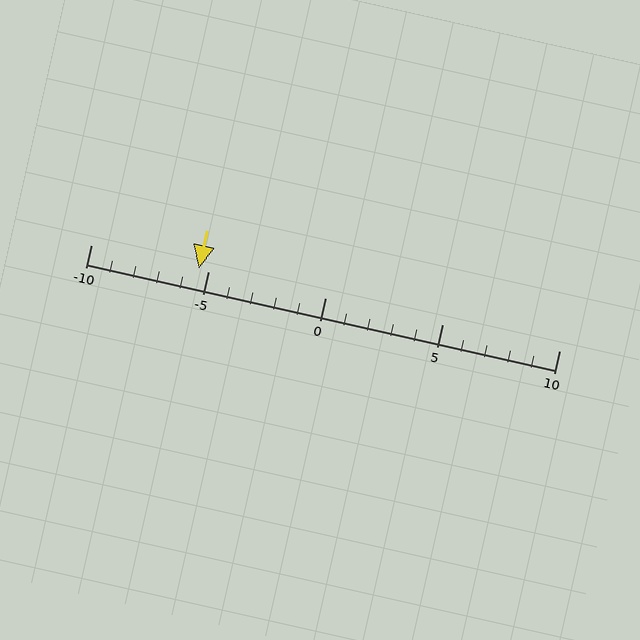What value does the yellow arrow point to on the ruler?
The yellow arrow points to approximately -5.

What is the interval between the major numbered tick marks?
The major tick marks are spaced 5 units apart.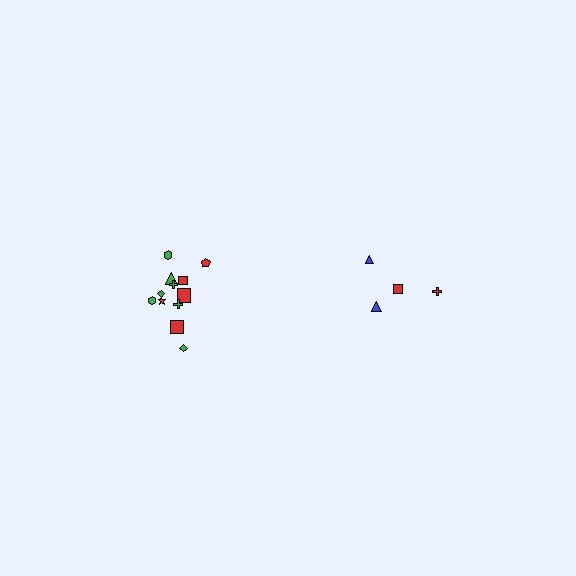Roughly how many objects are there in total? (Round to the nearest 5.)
Roughly 15 objects in total.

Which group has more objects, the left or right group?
The left group.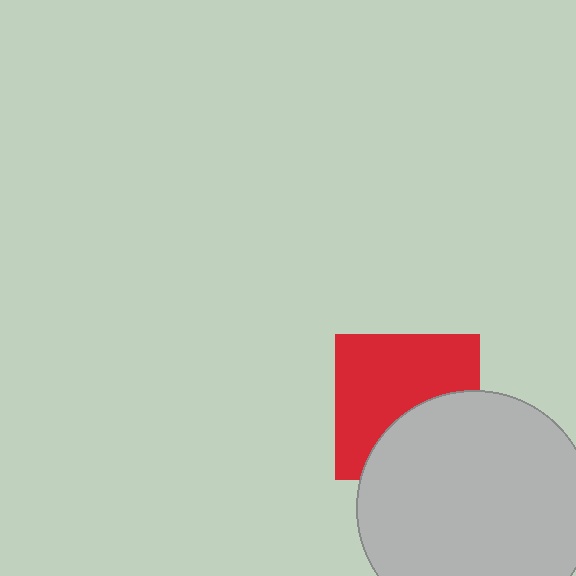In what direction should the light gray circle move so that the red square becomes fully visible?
The light gray circle should move down. That is the shortest direction to clear the overlap and leave the red square fully visible.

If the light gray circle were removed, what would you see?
You would see the complete red square.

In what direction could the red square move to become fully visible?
The red square could move up. That would shift it out from behind the light gray circle entirely.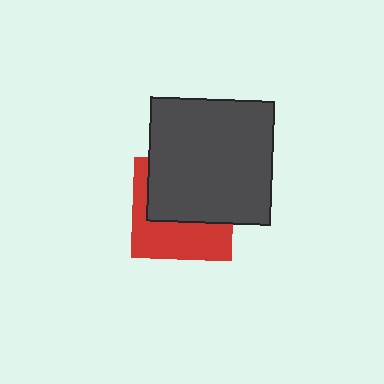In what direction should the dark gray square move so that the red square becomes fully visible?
The dark gray square should move up. That is the shortest direction to clear the overlap and leave the red square fully visible.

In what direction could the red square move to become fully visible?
The red square could move down. That would shift it out from behind the dark gray square entirely.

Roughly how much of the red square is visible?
A small part of it is visible (roughly 45%).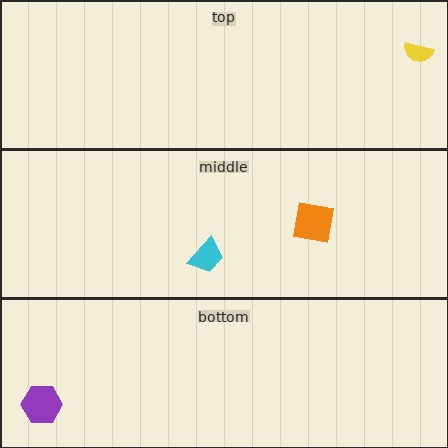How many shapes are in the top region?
1.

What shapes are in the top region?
The yellow semicircle.